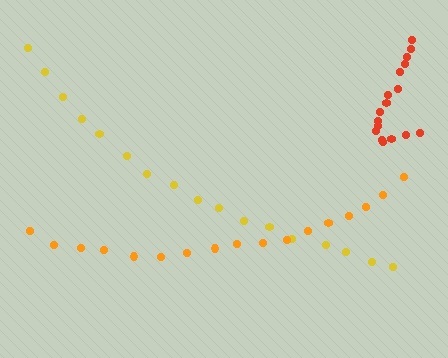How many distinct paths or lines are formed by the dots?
There are 3 distinct paths.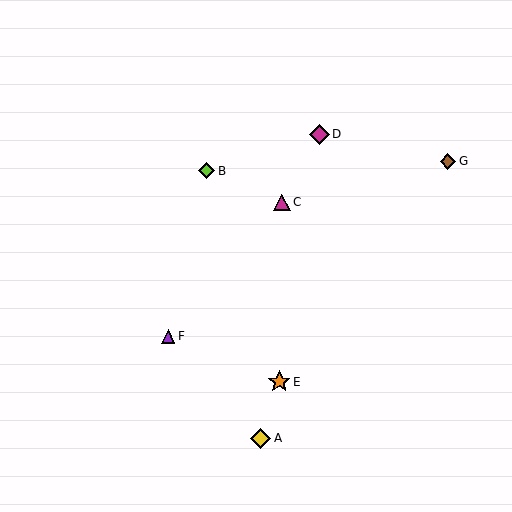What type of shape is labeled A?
Shape A is a yellow diamond.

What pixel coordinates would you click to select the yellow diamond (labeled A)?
Click at (261, 438) to select the yellow diamond A.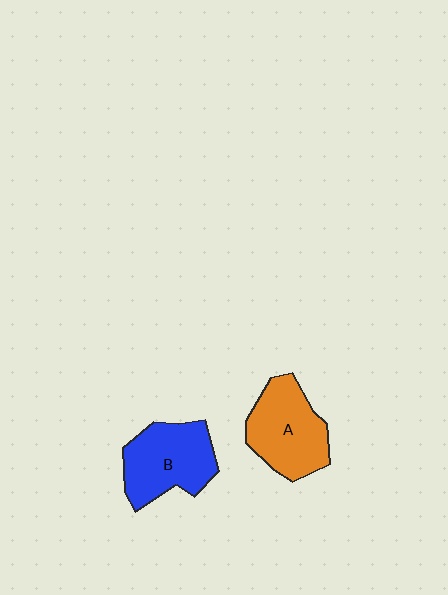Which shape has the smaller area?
Shape A (orange).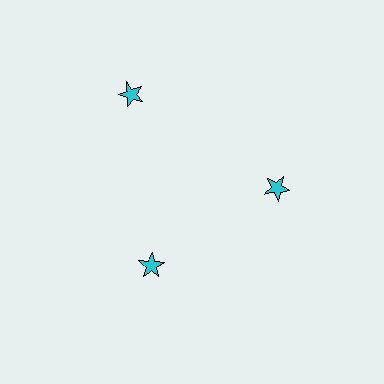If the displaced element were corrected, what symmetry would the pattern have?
It would have 3-fold rotational symmetry — the pattern would map onto itself every 120 degrees.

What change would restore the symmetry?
The symmetry would be restored by moving it inward, back onto the ring so that all 3 stars sit at equal angles and equal distance from the center.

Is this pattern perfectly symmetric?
No. The 3 cyan stars are arranged in a ring, but one element near the 11 o'clock position is pushed outward from the center, breaking the 3-fold rotational symmetry.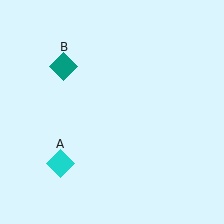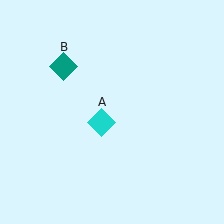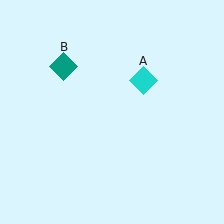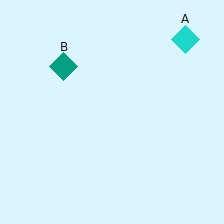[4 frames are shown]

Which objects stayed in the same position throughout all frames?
Teal diamond (object B) remained stationary.